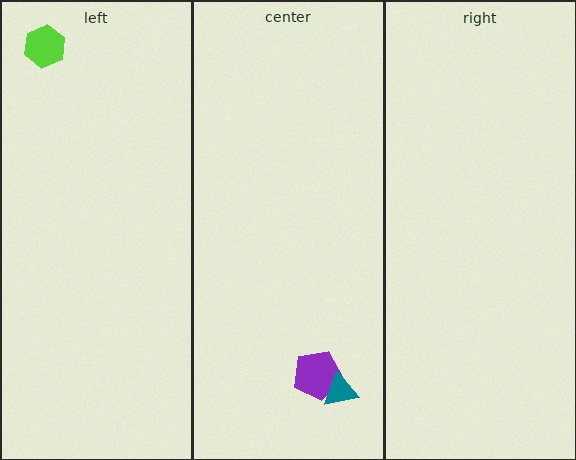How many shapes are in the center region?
2.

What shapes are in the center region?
The purple pentagon, the teal triangle.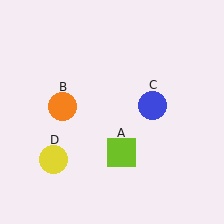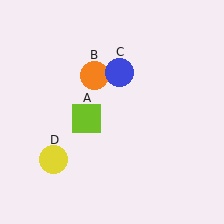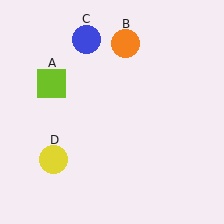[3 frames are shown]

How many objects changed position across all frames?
3 objects changed position: lime square (object A), orange circle (object B), blue circle (object C).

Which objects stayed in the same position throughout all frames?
Yellow circle (object D) remained stationary.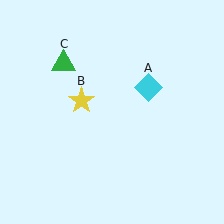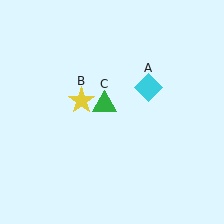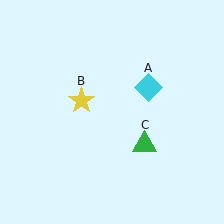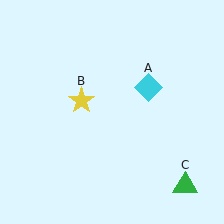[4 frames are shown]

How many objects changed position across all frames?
1 object changed position: green triangle (object C).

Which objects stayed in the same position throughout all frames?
Cyan diamond (object A) and yellow star (object B) remained stationary.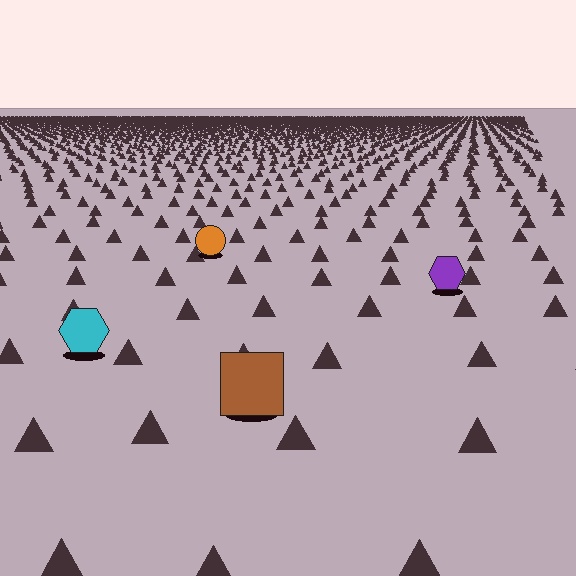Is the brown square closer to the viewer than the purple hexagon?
Yes. The brown square is closer — you can tell from the texture gradient: the ground texture is coarser near it.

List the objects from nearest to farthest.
From nearest to farthest: the brown square, the cyan hexagon, the purple hexagon, the orange circle.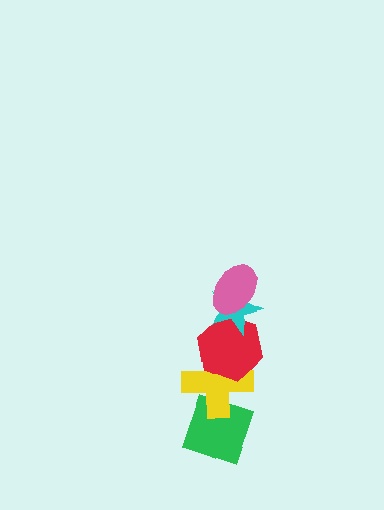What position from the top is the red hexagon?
The red hexagon is 3rd from the top.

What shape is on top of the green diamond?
The yellow cross is on top of the green diamond.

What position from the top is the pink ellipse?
The pink ellipse is 1st from the top.